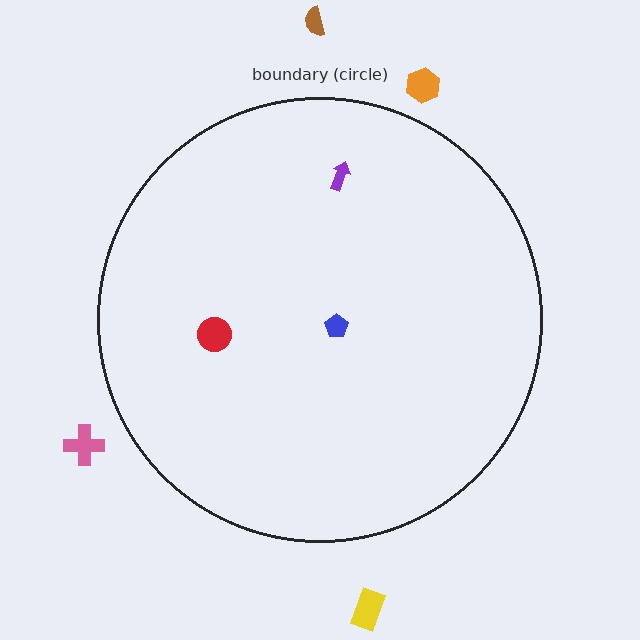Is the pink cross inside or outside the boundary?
Outside.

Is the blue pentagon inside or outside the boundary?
Inside.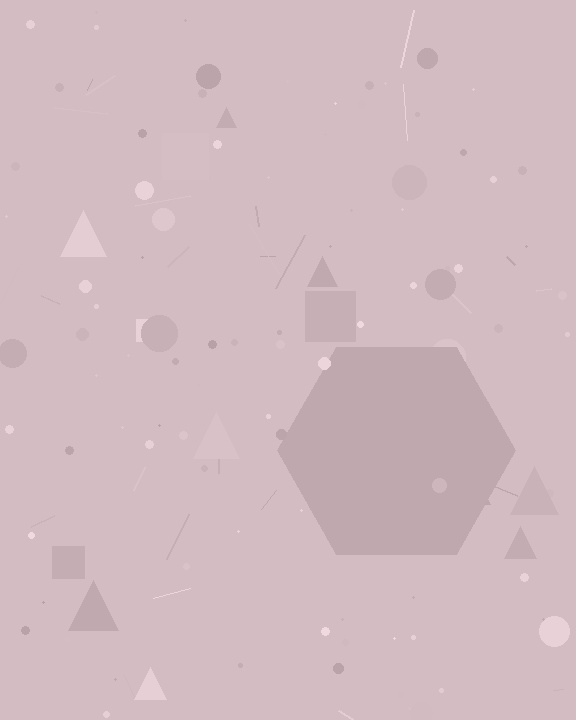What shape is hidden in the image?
A hexagon is hidden in the image.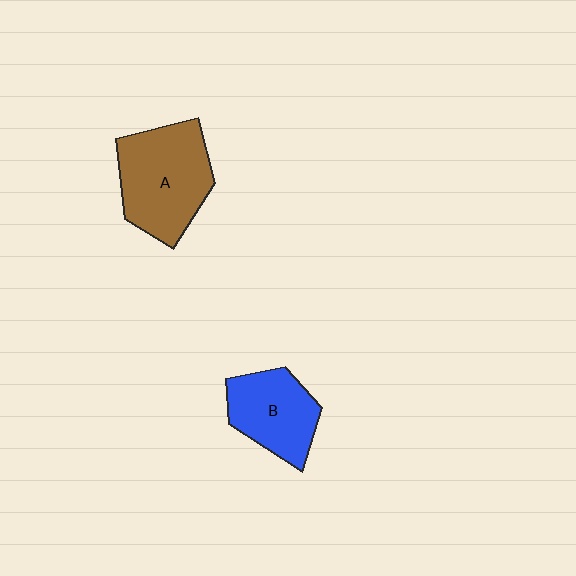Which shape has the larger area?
Shape A (brown).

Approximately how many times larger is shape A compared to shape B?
Approximately 1.4 times.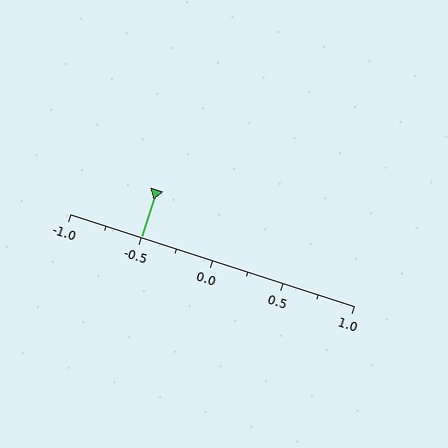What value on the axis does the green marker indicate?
The marker indicates approximately -0.5.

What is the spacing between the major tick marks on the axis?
The major ticks are spaced 0.5 apart.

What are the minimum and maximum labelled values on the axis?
The axis runs from -1.0 to 1.0.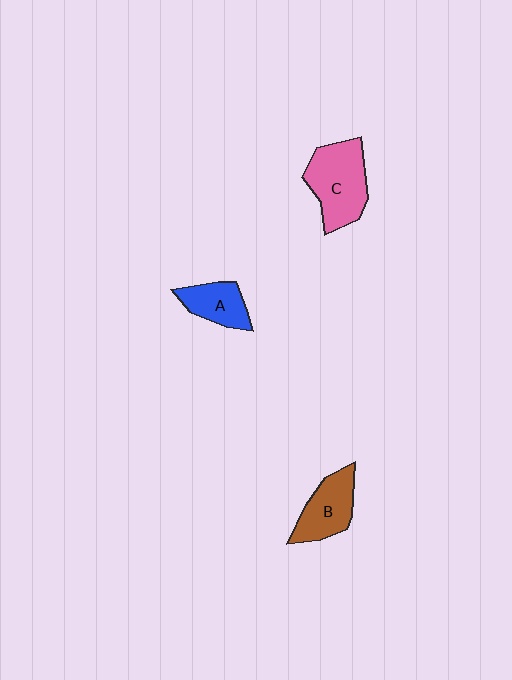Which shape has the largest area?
Shape C (pink).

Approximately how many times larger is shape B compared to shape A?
Approximately 1.2 times.